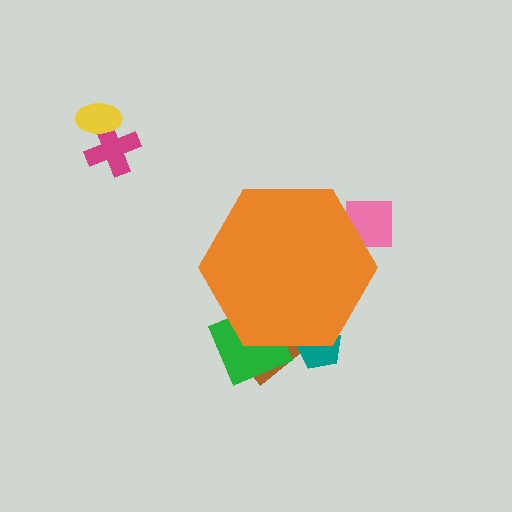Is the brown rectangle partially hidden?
Yes, the brown rectangle is partially hidden behind the orange hexagon.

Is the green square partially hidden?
Yes, the green square is partially hidden behind the orange hexagon.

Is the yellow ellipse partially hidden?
No, the yellow ellipse is fully visible.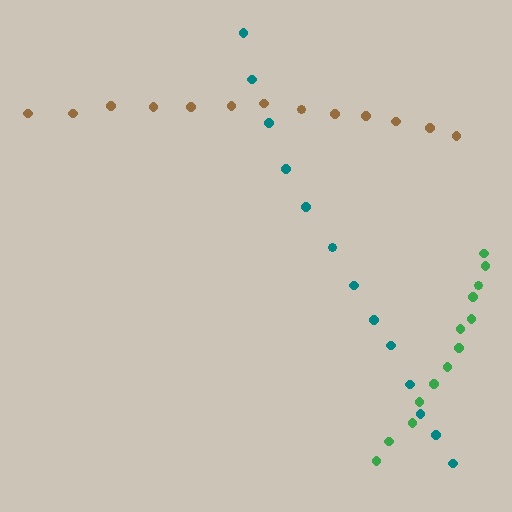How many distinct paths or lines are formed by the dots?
There are 3 distinct paths.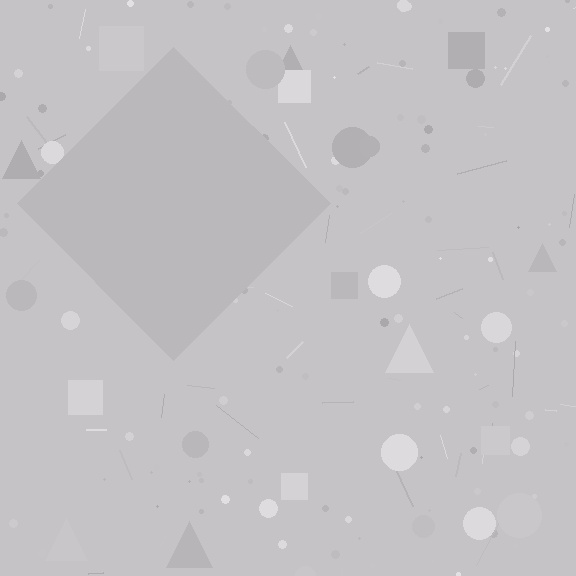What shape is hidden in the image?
A diamond is hidden in the image.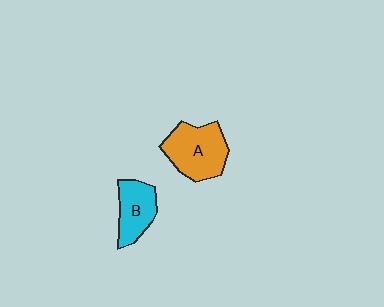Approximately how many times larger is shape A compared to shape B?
Approximately 1.4 times.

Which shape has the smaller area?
Shape B (cyan).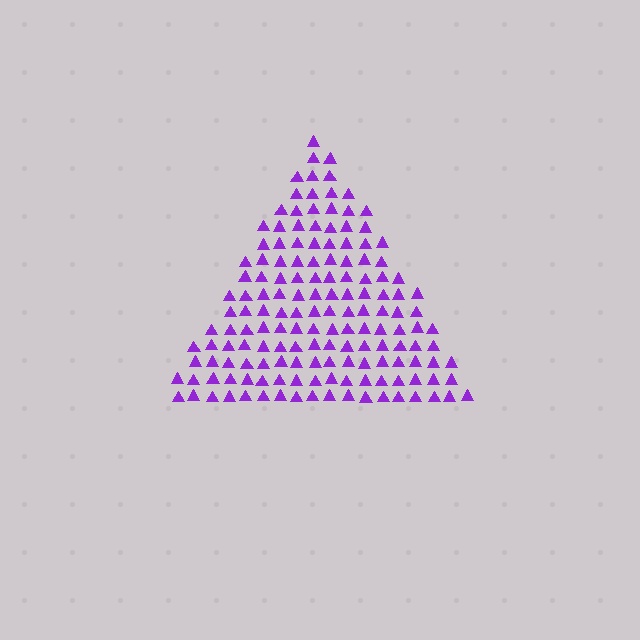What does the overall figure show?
The overall figure shows a triangle.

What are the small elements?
The small elements are triangles.